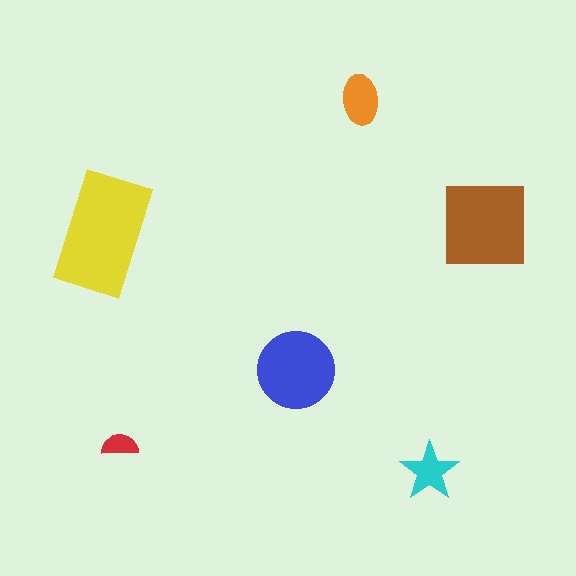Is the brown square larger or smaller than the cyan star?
Larger.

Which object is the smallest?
The red semicircle.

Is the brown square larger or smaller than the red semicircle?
Larger.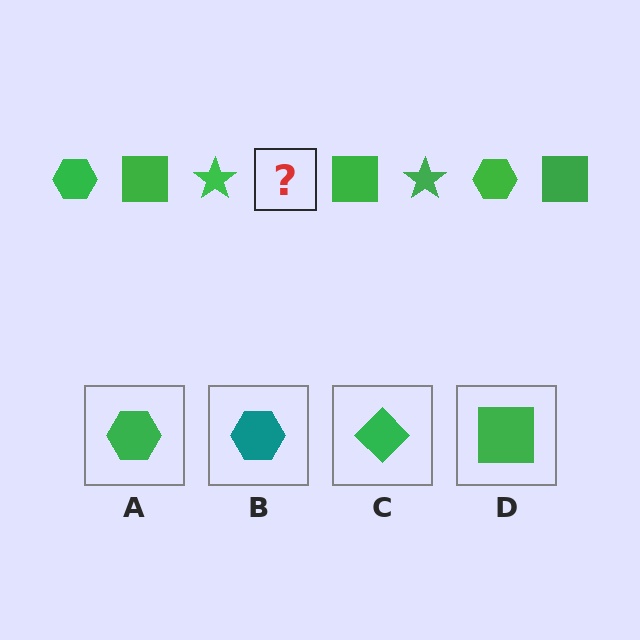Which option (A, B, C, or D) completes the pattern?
A.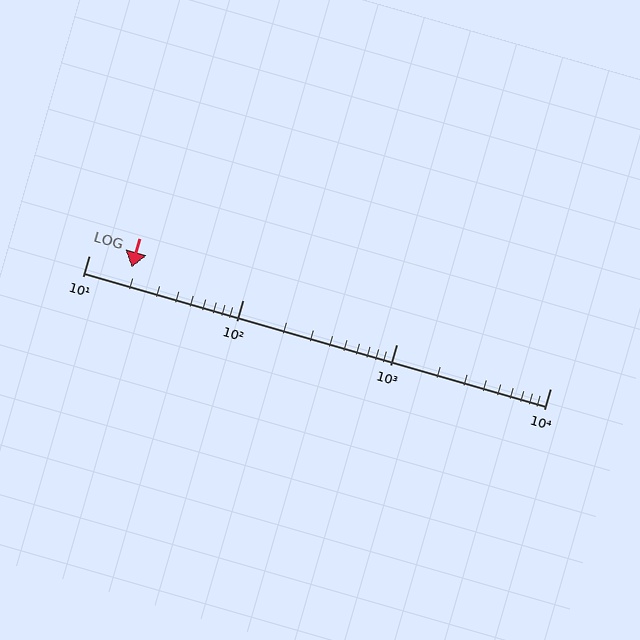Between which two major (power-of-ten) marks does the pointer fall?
The pointer is between 10 and 100.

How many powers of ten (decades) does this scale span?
The scale spans 3 decades, from 10 to 10000.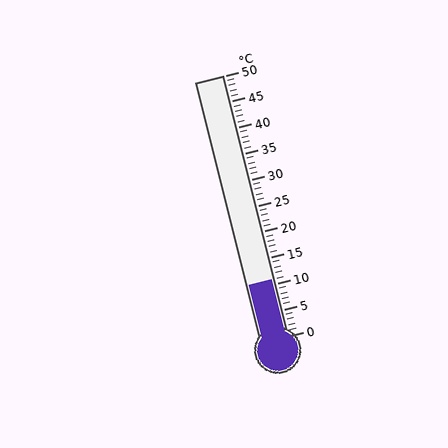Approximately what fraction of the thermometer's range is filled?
The thermometer is filled to approximately 20% of its range.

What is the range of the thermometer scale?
The thermometer scale ranges from 0°C to 50°C.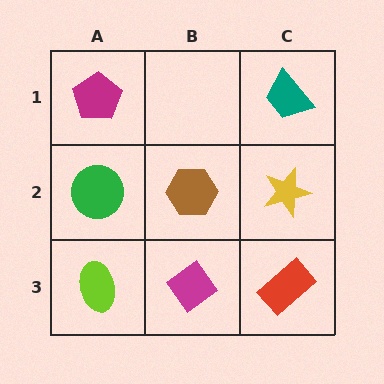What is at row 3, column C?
A red rectangle.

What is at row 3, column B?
A magenta diamond.